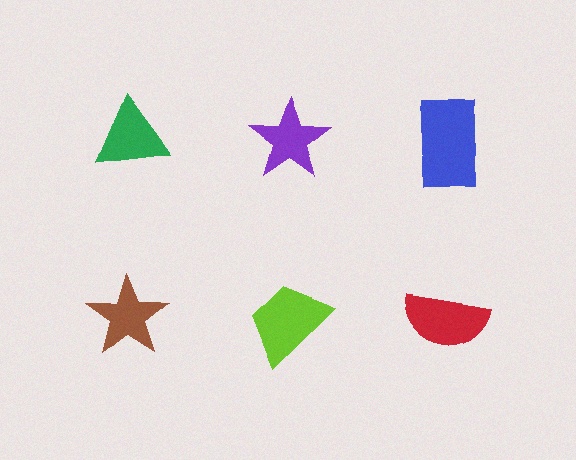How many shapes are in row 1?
3 shapes.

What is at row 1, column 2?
A purple star.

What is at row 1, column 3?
A blue rectangle.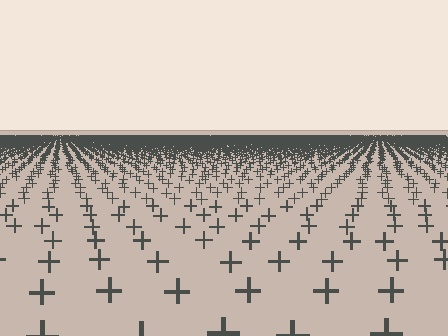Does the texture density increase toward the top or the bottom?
Density increases toward the top.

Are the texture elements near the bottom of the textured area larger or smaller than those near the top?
Larger. Near the bottom, elements are closer to the viewer and appear at a bigger on-screen size.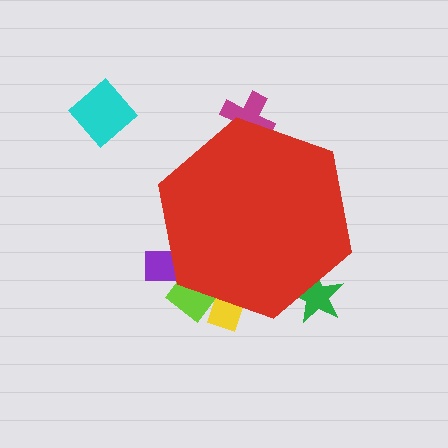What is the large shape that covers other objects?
A red hexagon.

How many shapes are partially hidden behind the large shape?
5 shapes are partially hidden.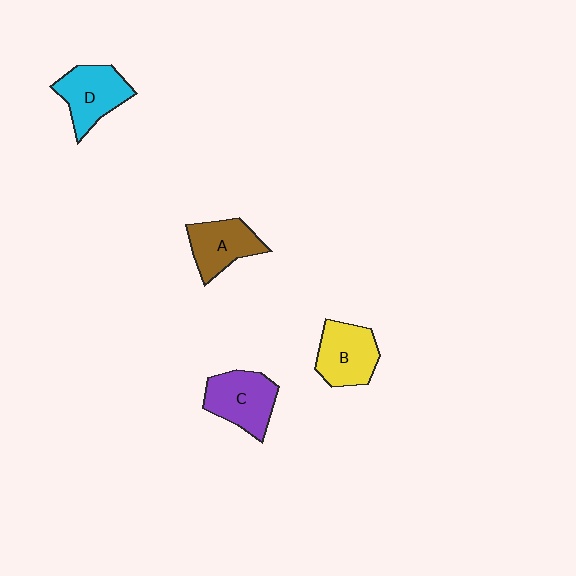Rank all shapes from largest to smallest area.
From largest to smallest: C (purple), D (cyan), B (yellow), A (brown).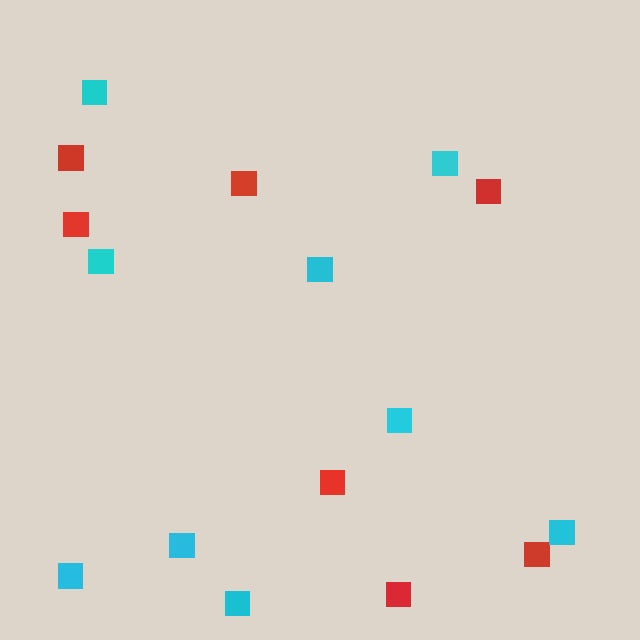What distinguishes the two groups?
There are 2 groups: one group of red squares (7) and one group of cyan squares (9).